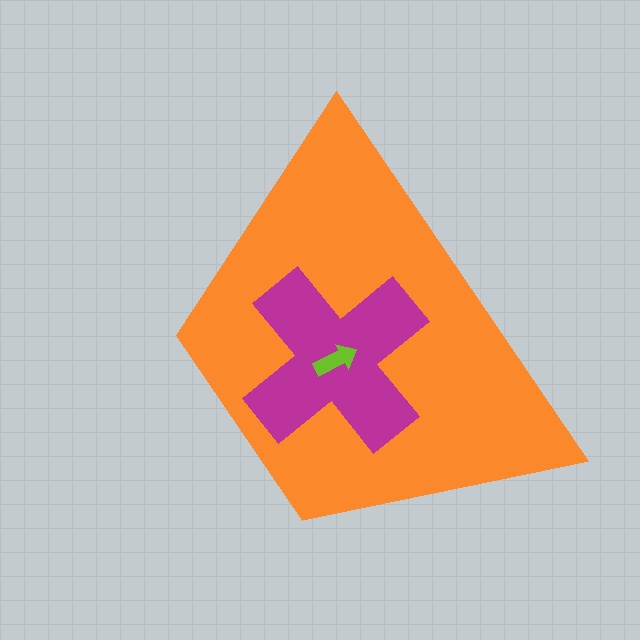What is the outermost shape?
The orange trapezoid.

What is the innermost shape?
The lime arrow.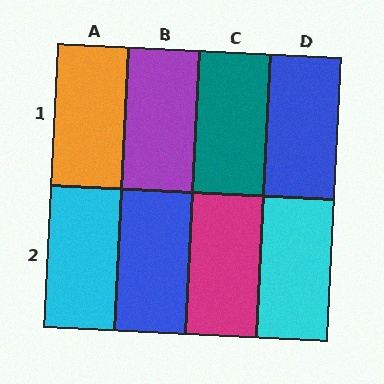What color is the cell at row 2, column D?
Cyan.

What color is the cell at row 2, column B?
Blue.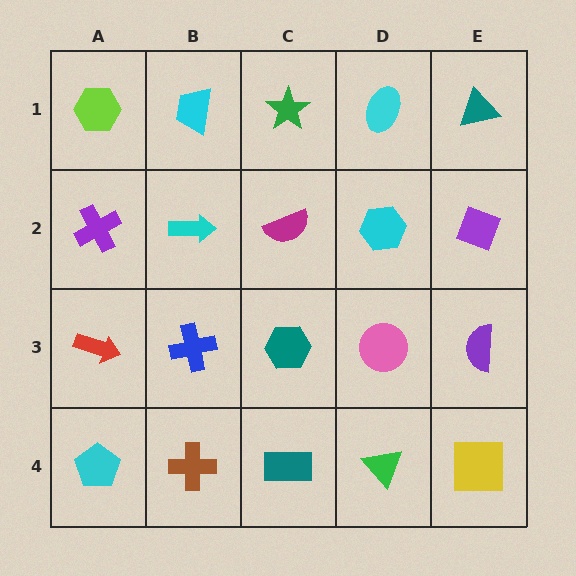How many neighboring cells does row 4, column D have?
3.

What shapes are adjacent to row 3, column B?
A cyan arrow (row 2, column B), a brown cross (row 4, column B), a red arrow (row 3, column A), a teal hexagon (row 3, column C).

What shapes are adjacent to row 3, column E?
A purple diamond (row 2, column E), a yellow square (row 4, column E), a pink circle (row 3, column D).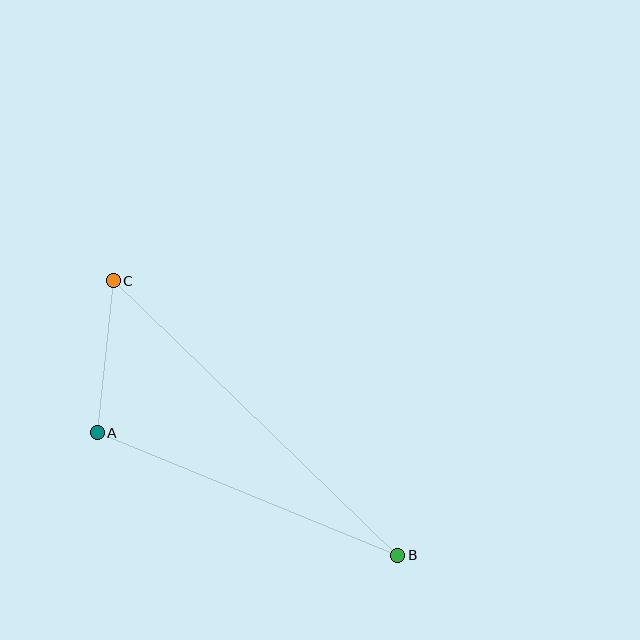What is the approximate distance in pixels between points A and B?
The distance between A and B is approximately 324 pixels.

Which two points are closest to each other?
Points A and C are closest to each other.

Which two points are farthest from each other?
Points B and C are farthest from each other.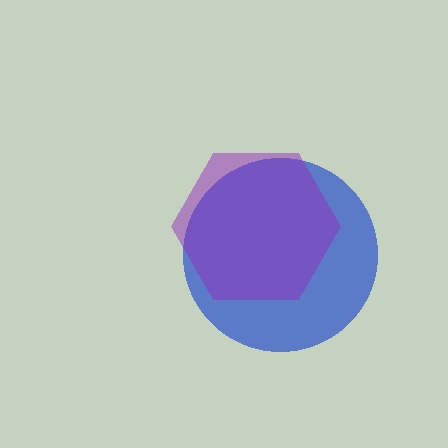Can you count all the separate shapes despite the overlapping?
Yes, there are 2 separate shapes.